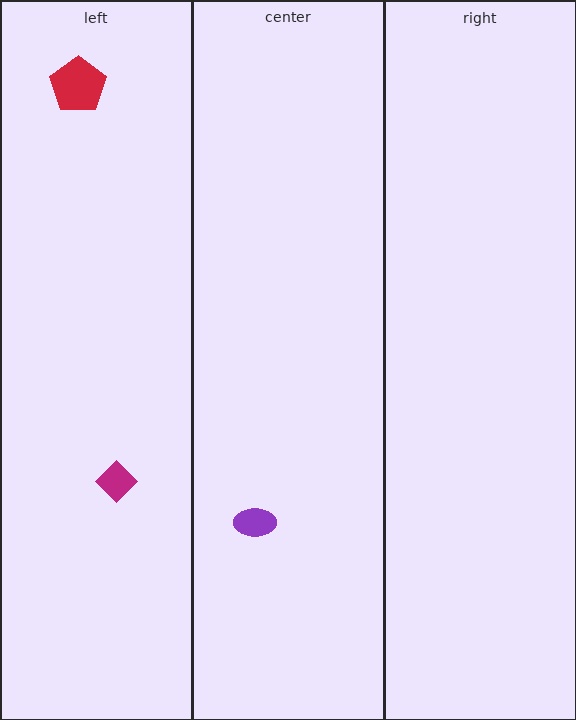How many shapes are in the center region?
1.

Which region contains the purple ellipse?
The center region.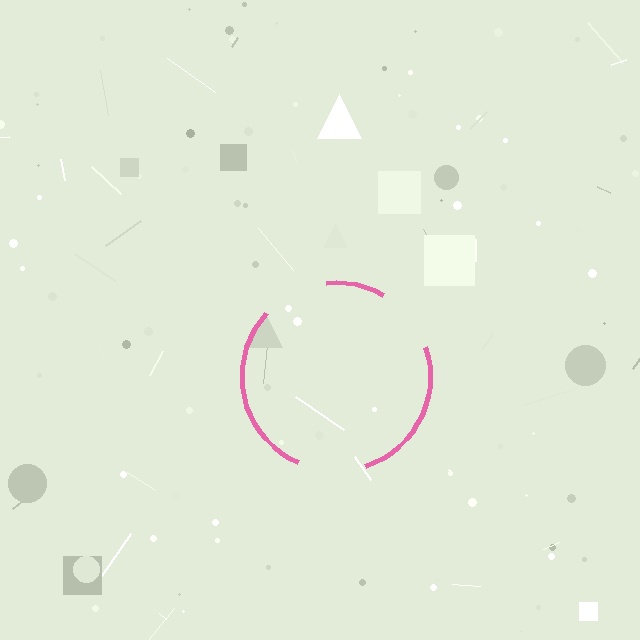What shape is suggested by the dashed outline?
The dashed outline suggests a circle.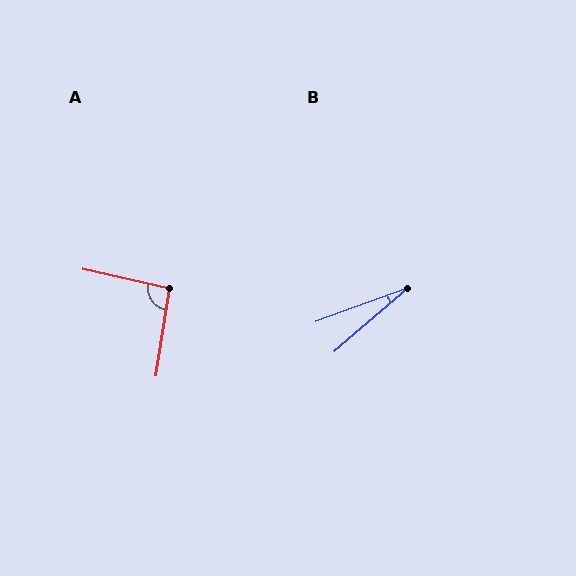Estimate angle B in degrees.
Approximately 21 degrees.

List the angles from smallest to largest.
B (21°), A (94°).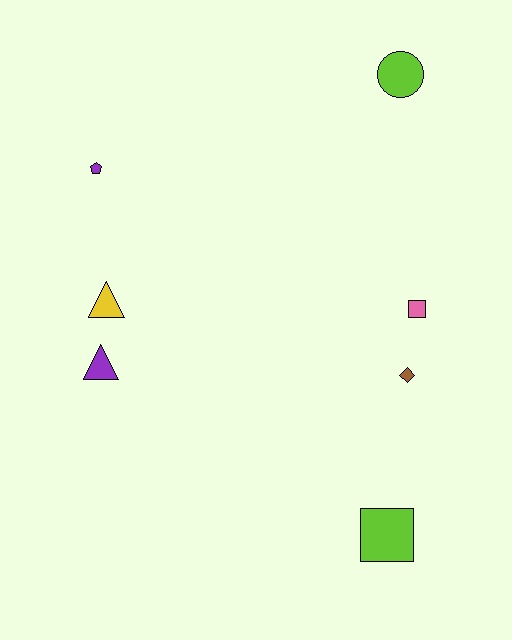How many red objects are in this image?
There are no red objects.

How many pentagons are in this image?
There is 1 pentagon.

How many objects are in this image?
There are 7 objects.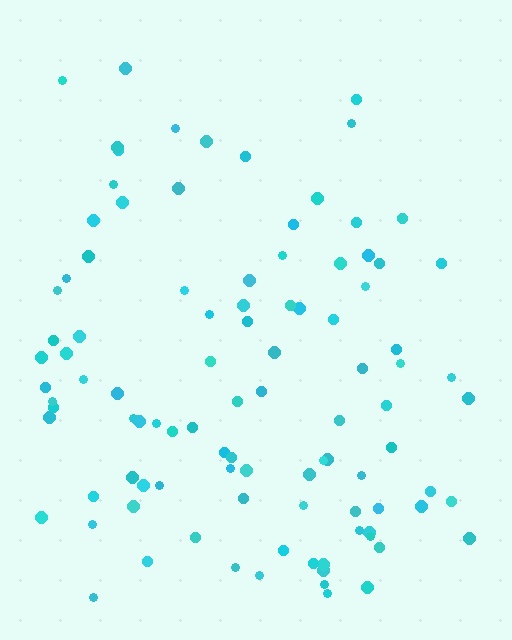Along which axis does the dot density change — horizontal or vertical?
Vertical.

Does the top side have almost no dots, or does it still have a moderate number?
Still a moderate number, just noticeably fewer than the bottom.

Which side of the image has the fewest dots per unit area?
The top.